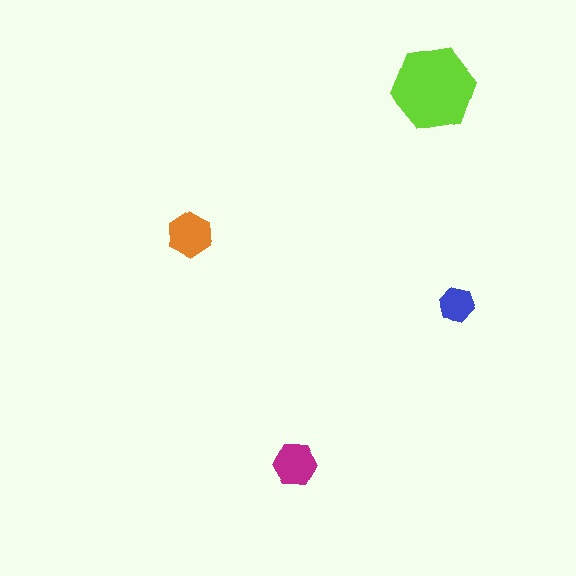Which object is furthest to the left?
The orange hexagon is leftmost.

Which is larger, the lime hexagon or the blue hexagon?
The lime one.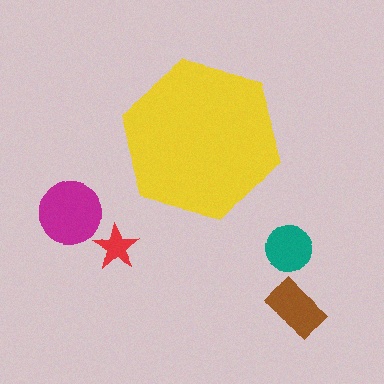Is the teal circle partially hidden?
No, the teal circle is fully visible.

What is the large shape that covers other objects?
A yellow hexagon.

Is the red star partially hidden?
No, the red star is fully visible.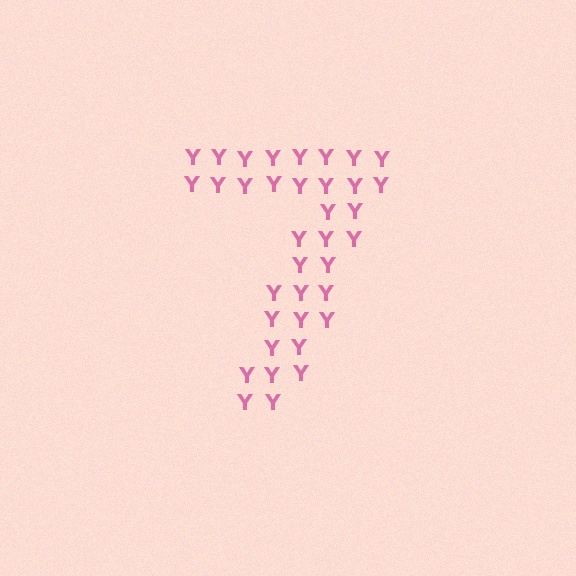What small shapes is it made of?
It is made of small letter Y's.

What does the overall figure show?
The overall figure shows the digit 7.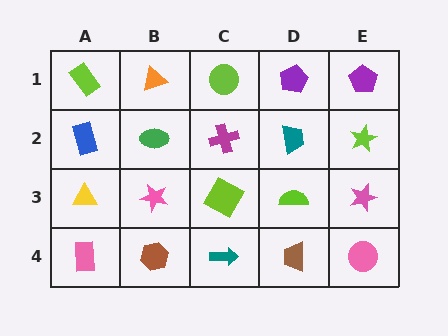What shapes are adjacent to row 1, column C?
A magenta cross (row 2, column C), an orange triangle (row 1, column B), a purple pentagon (row 1, column D).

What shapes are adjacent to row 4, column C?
A lime square (row 3, column C), a brown hexagon (row 4, column B), a brown trapezoid (row 4, column D).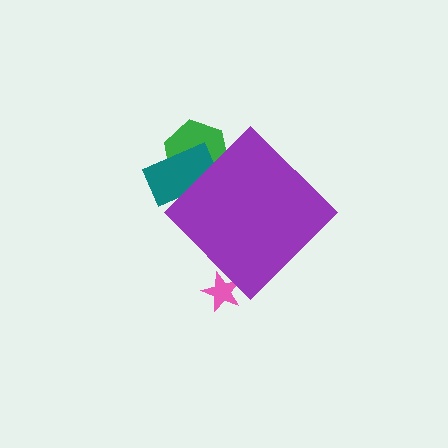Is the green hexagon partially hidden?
Yes, the green hexagon is partially hidden behind the purple diamond.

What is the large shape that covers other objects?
A purple diamond.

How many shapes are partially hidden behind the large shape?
3 shapes are partially hidden.